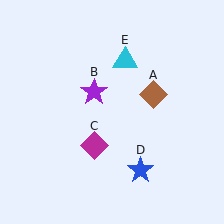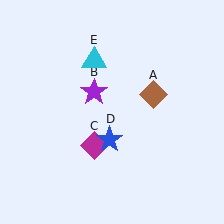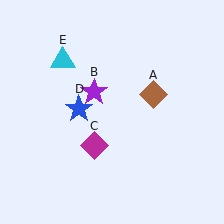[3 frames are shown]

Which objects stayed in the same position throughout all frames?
Brown diamond (object A) and purple star (object B) and magenta diamond (object C) remained stationary.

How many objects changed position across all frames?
2 objects changed position: blue star (object D), cyan triangle (object E).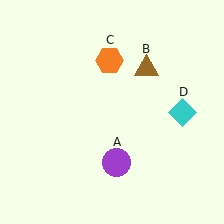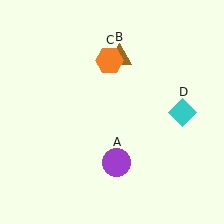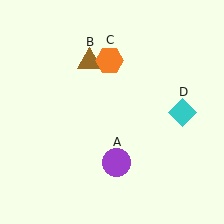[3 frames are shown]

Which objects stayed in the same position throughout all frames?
Purple circle (object A) and orange hexagon (object C) and cyan diamond (object D) remained stationary.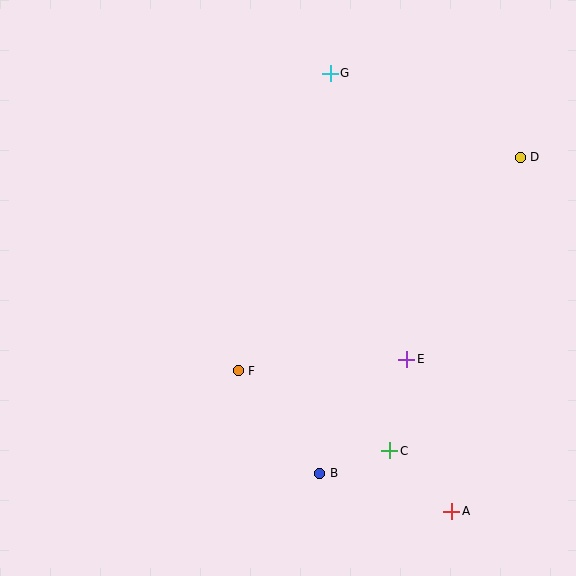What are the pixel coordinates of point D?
Point D is at (520, 157).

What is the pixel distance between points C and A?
The distance between C and A is 87 pixels.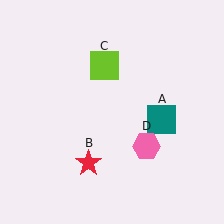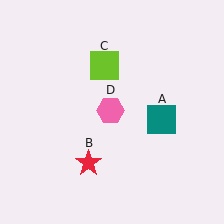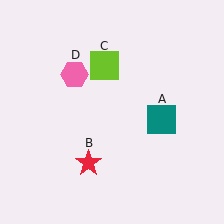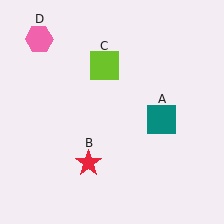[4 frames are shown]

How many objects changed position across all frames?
1 object changed position: pink hexagon (object D).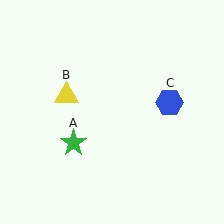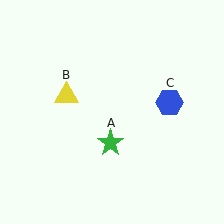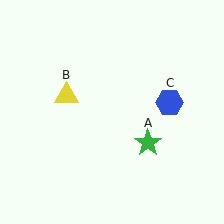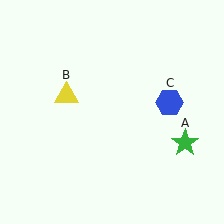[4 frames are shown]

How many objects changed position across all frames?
1 object changed position: green star (object A).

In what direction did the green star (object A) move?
The green star (object A) moved right.